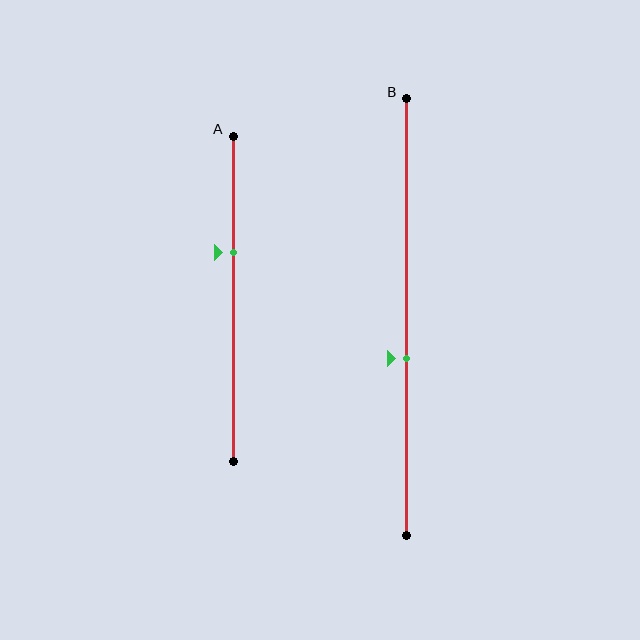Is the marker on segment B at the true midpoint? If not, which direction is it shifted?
No, the marker on segment B is shifted downward by about 10% of the segment length.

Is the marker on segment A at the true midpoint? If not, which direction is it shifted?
No, the marker on segment A is shifted upward by about 14% of the segment length.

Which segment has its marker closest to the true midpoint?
Segment B has its marker closest to the true midpoint.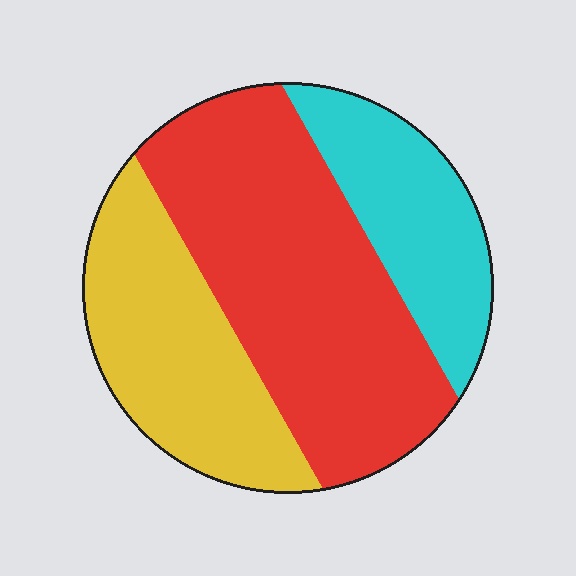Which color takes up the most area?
Red, at roughly 50%.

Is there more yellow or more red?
Red.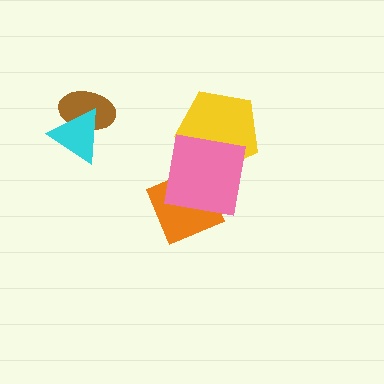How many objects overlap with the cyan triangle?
1 object overlaps with the cyan triangle.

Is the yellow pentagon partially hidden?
Yes, it is partially covered by another shape.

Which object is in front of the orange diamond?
The pink square is in front of the orange diamond.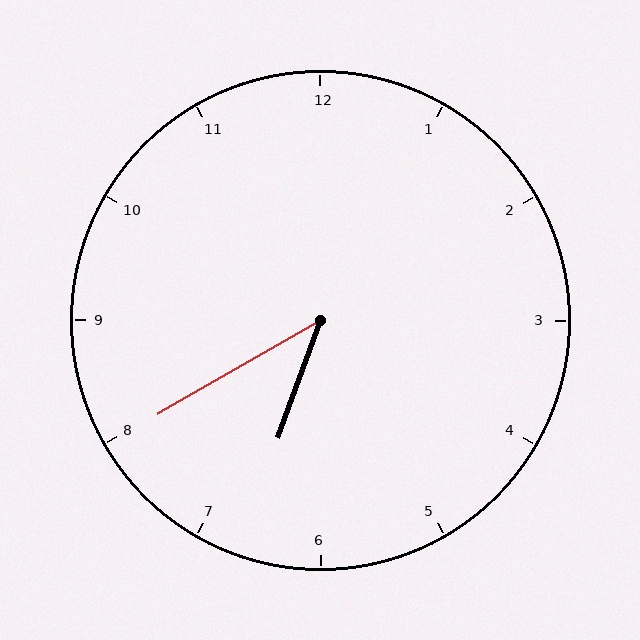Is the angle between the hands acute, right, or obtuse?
It is acute.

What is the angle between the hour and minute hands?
Approximately 40 degrees.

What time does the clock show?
6:40.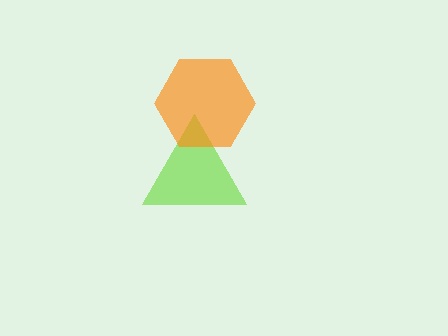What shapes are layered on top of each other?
The layered shapes are: a lime triangle, an orange hexagon.